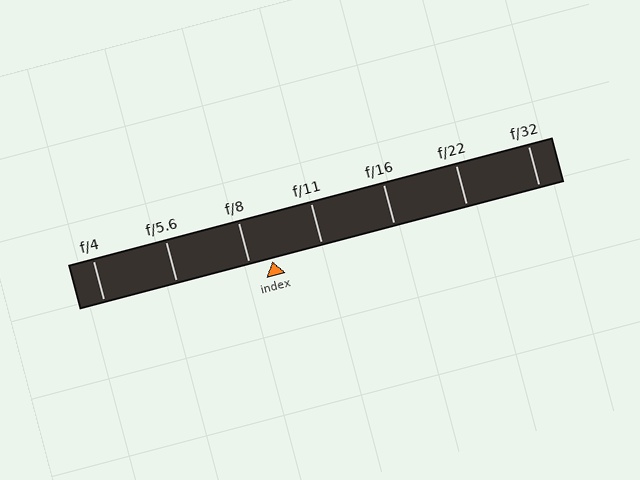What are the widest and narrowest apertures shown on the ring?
The widest aperture shown is f/4 and the narrowest is f/32.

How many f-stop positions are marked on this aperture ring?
There are 7 f-stop positions marked.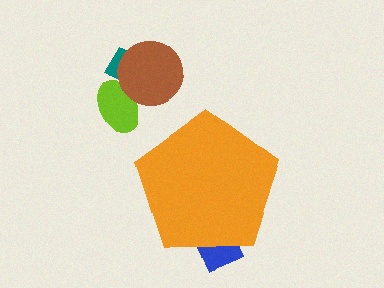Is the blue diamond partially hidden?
Yes, the blue diamond is partially hidden behind the orange pentagon.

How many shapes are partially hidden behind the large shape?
1 shape is partially hidden.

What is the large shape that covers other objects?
An orange pentagon.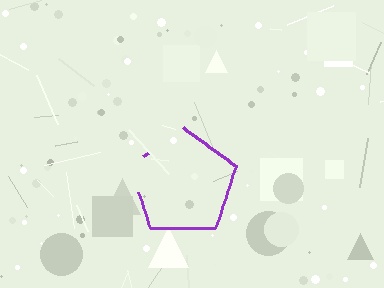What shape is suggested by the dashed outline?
The dashed outline suggests a pentagon.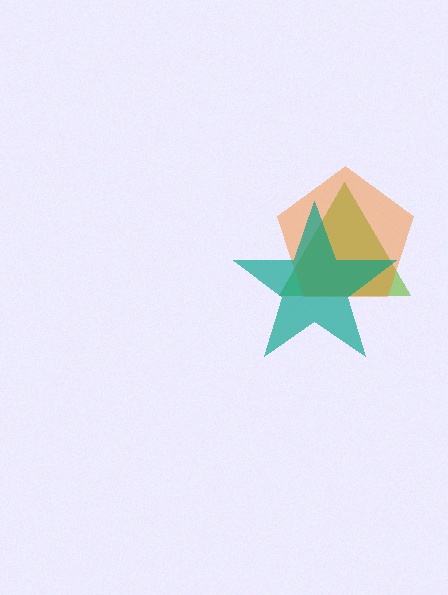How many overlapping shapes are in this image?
There are 3 overlapping shapes in the image.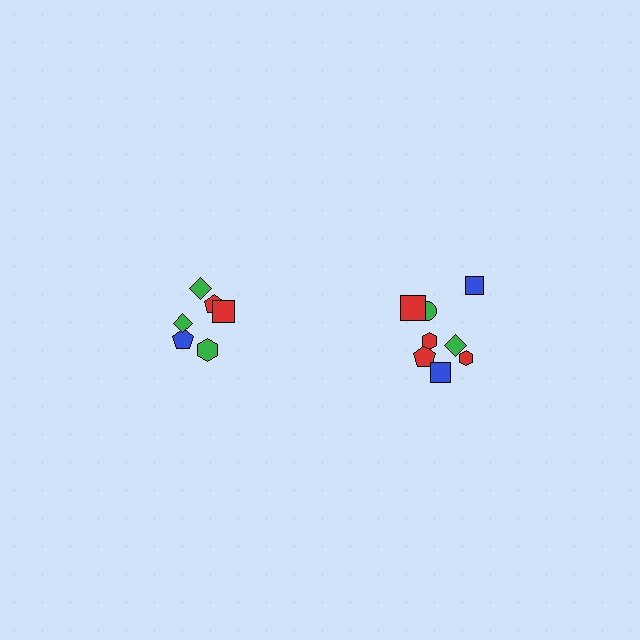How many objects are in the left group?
There are 6 objects.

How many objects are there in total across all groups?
There are 14 objects.